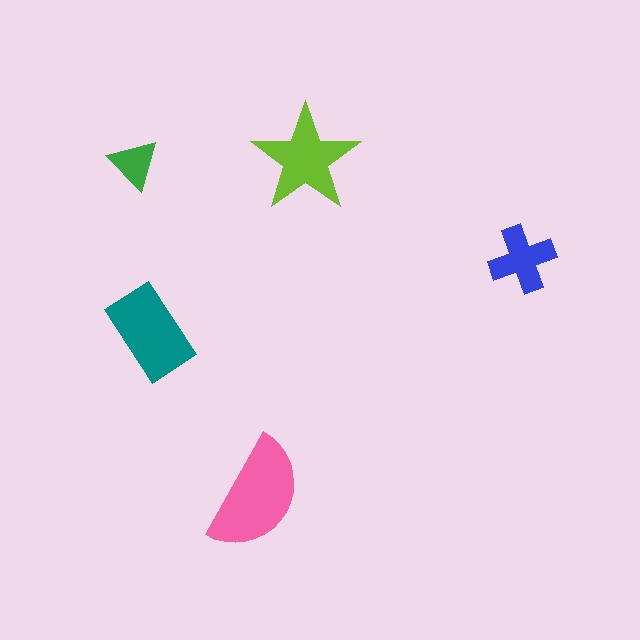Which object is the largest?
The pink semicircle.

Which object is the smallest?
The green triangle.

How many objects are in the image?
There are 5 objects in the image.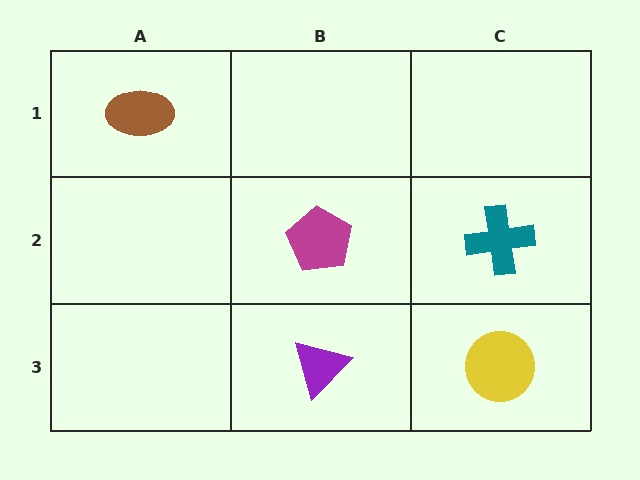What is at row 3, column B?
A purple triangle.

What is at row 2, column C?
A teal cross.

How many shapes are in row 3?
2 shapes.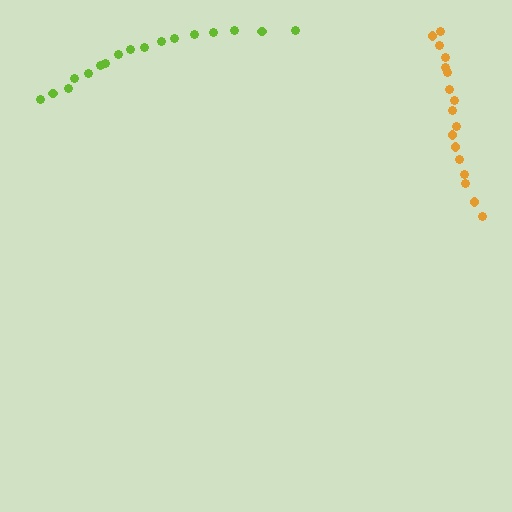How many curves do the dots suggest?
There are 2 distinct paths.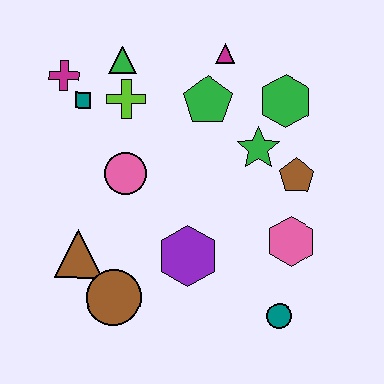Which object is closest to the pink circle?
The lime cross is closest to the pink circle.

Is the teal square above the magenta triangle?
No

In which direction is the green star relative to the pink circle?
The green star is to the right of the pink circle.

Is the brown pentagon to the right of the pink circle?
Yes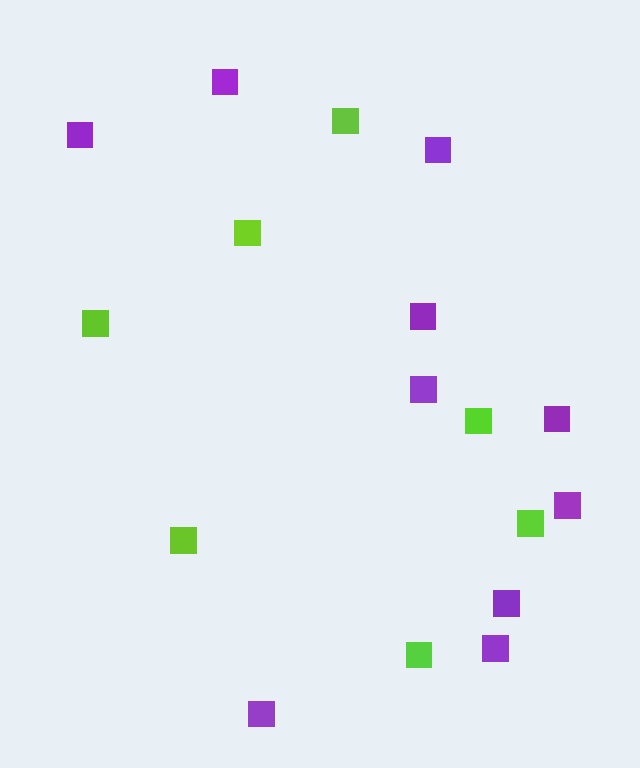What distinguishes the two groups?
There are 2 groups: one group of lime squares (7) and one group of purple squares (10).